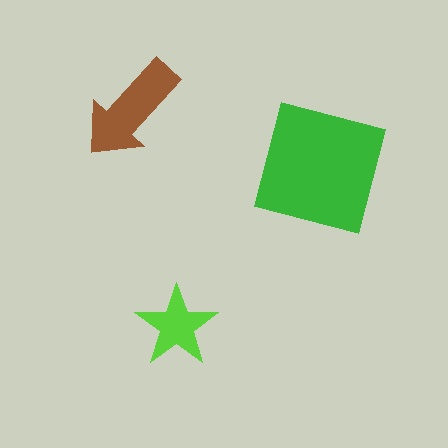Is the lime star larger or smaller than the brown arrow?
Smaller.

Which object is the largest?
The green square.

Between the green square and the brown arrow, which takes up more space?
The green square.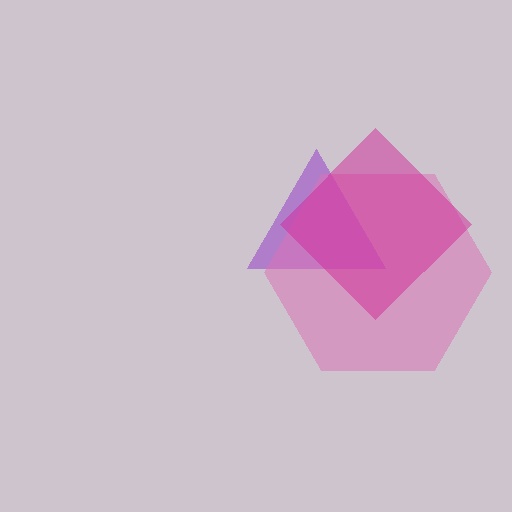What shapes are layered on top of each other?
The layered shapes are: a purple triangle, a pink hexagon, a magenta diamond.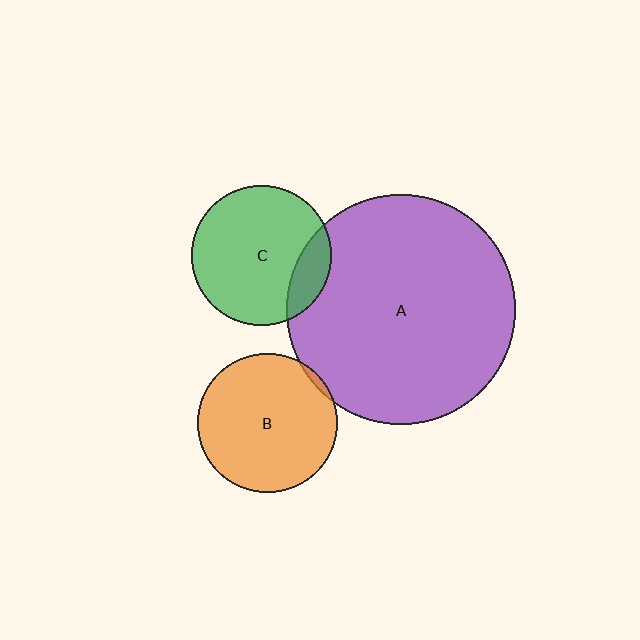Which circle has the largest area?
Circle A (purple).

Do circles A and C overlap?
Yes.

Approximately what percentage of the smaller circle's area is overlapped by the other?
Approximately 15%.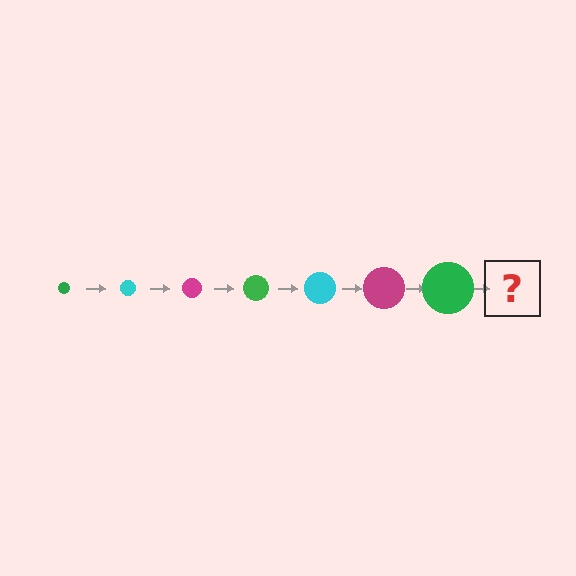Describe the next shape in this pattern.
It should be a cyan circle, larger than the previous one.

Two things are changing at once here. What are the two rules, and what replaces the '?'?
The two rules are that the circle grows larger each step and the color cycles through green, cyan, and magenta. The '?' should be a cyan circle, larger than the previous one.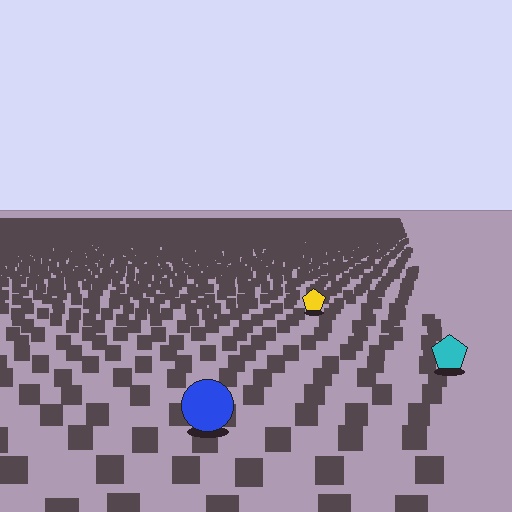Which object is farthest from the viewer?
The yellow pentagon is farthest from the viewer. It appears smaller and the ground texture around it is denser.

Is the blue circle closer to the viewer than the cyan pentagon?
Yes. The blue circle is closer — you can tell from the texture gradient: the ground texture is coarser near it.